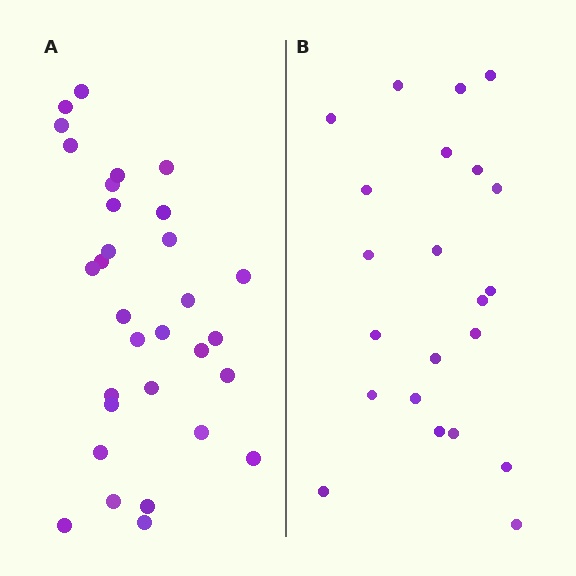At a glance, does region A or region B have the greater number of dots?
Region A (the left region) has more dots.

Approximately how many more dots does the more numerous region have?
Region A has roughly 8 or so more dots than region B.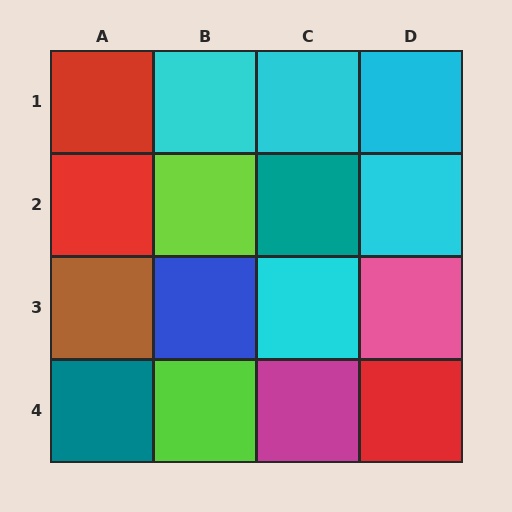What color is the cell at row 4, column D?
Red.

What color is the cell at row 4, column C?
Magenta.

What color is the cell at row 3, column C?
Cyan.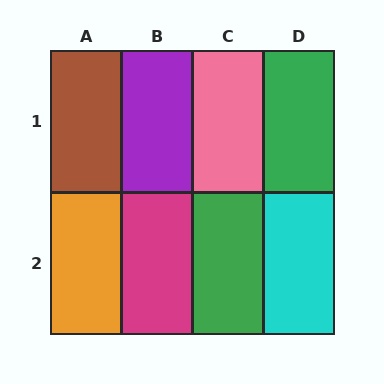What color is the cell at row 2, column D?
Cyan.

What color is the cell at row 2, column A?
Orange.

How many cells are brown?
1 cell is brown.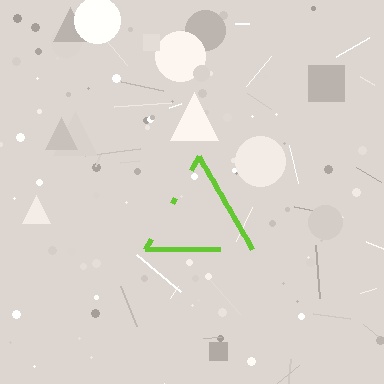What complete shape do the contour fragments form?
The contour fragments form a triangle.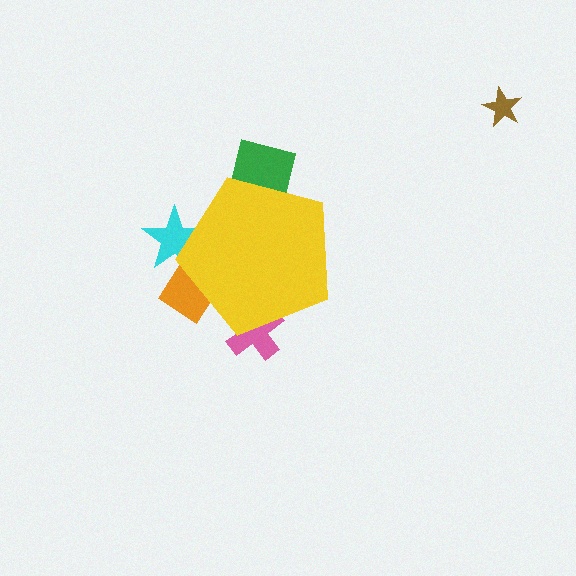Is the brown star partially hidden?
No, the brown star is fully visible.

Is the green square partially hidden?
Yes, the green square is partially hidden behind the yellow pentagon.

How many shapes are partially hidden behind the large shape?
4 shapes are partially hidden.